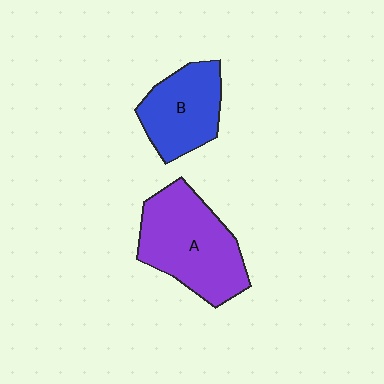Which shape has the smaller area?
Shape B (blue).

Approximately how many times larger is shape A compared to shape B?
Approximately 1.4 times.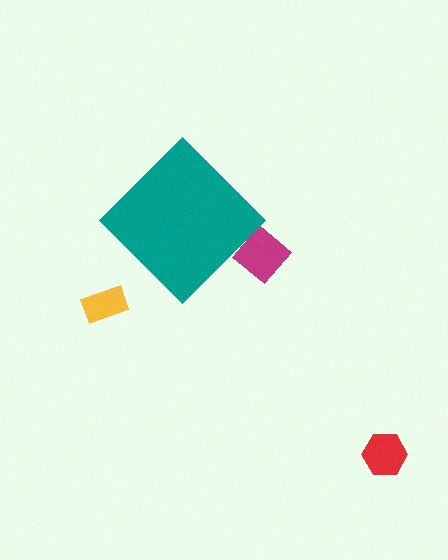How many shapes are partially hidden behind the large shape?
1 shape is partially hidden.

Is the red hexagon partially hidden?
No, the red hexagon is fully visible.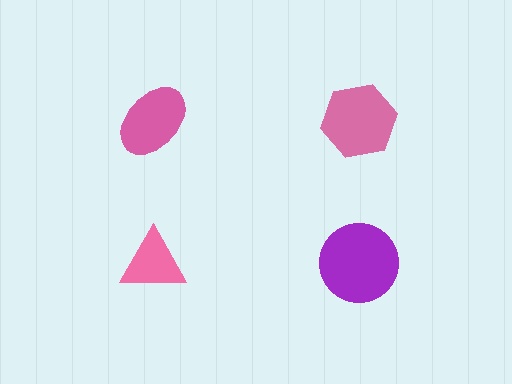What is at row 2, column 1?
A pink triangle.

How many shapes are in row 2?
2 shapes.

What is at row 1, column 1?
A pink ellipse.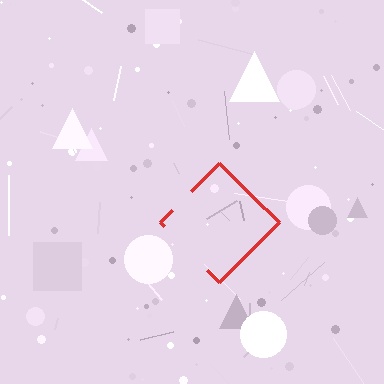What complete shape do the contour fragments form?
The contour fragments form a diamond.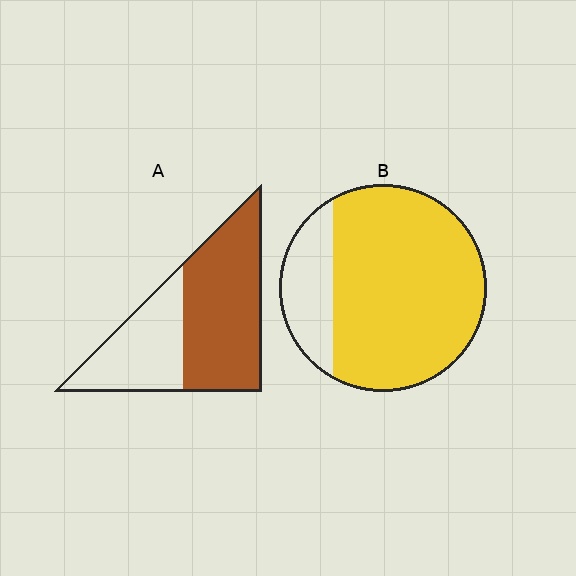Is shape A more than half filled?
Yes.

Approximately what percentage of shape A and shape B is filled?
A is approximately 60% and B is approximately 80%.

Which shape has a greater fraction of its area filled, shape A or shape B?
Shape B.